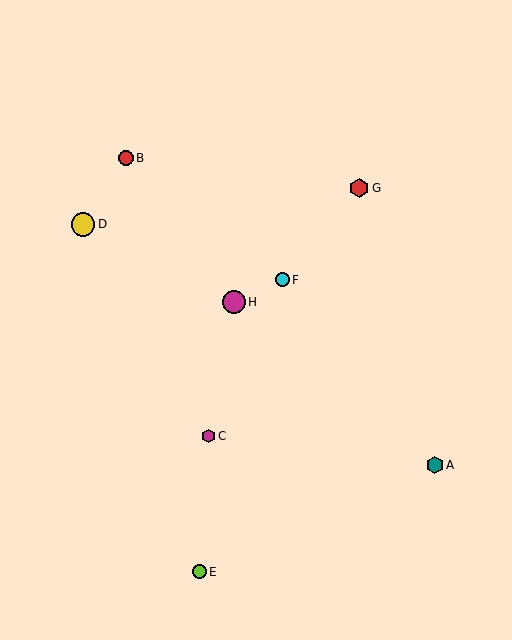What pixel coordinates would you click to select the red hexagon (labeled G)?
Click at (359, 188) to select the red hexagon G.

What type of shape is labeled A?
Shape A is a teal hexagon.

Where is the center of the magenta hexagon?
The center of the magenta hexagon is at (208, 436).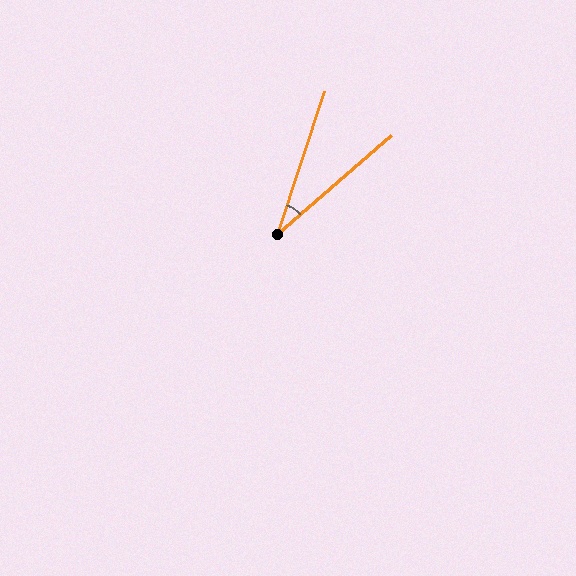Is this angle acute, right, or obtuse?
It is acute.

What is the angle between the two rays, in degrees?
Approximately 31 degrees.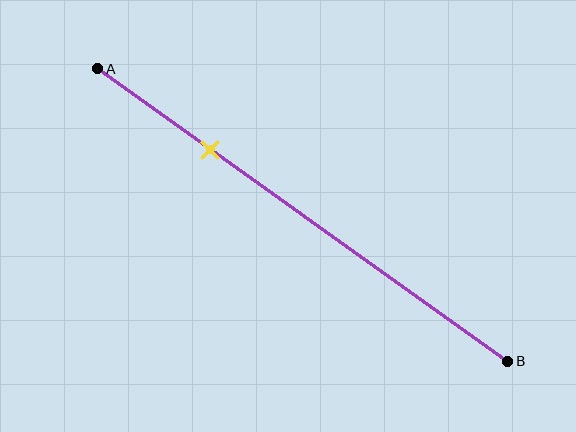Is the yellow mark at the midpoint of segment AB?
No, the mark is at about 30% from A, not at the 50% midpoint.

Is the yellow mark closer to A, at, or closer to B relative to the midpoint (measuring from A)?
The yellow mark is closer to point A than the midpoint of segment AB.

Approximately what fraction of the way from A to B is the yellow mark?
The yellow mark is approximately 30% of the way from A to B.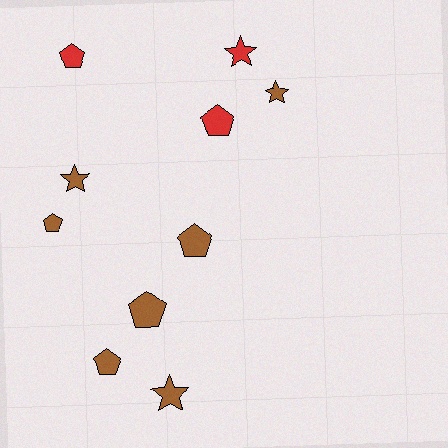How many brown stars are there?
There are 3 brown stars.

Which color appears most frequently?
Brown, with 7 objects.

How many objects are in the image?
There are 10 objects.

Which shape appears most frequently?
Pentagon, with 6 objects.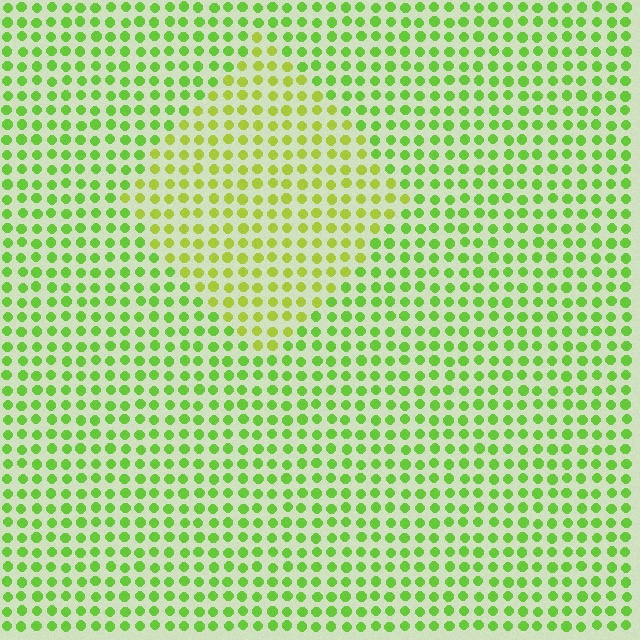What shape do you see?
I see a diamond.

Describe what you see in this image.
The image is filled with small lime elements in a uniform arrangement. A diamond-shaped region is visible where the elements are tinted to a slightly different hue, forming a subtle color boundary.